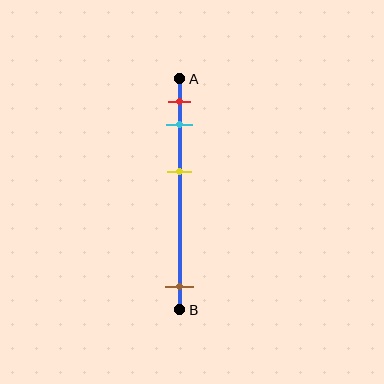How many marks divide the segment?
There are 4 marks dividing the segment.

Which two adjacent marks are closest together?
The red and cyan marks are the closest adjacent pair.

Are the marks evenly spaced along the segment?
No, the marks are not evenly spaced.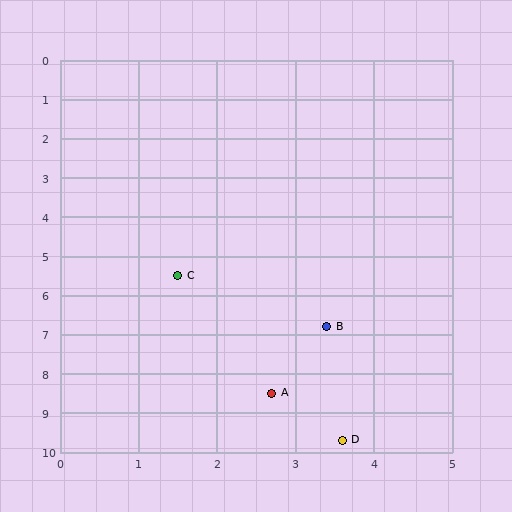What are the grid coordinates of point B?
Point B is at approximately (3.4, 6.8).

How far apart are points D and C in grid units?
Points D and C are about 4.7 grid units apart.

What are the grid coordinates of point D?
Point D is at approximately (3.6, 9.7).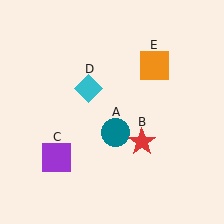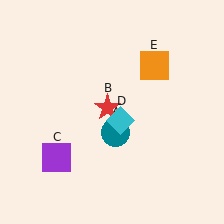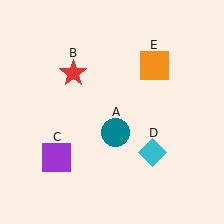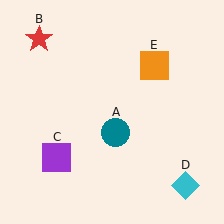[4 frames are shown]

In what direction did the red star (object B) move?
The red star (object B) moved up and to the left.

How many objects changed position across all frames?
2 objects changed position: red star (object B), cyan diamond (object D).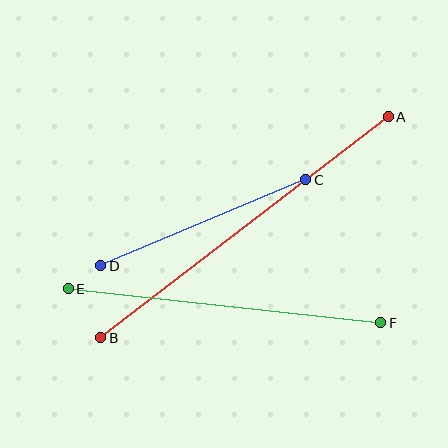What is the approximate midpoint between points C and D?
The midpoint is at approximately (203, 223) pixels.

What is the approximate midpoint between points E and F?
The midpoint is at approximately (225, 306) pixels.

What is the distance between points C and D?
The distance is approximately 222 pixels.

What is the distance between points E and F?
The distance is approximately 314 pixels.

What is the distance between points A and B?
The distance is approximately 363 pixels.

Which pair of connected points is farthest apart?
Points A and B are farthest apart.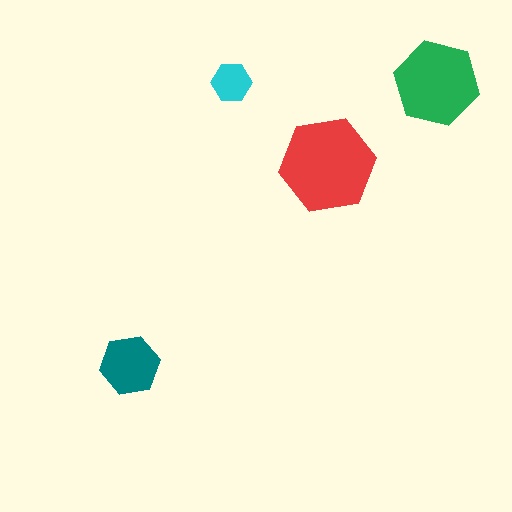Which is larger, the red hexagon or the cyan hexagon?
The red one.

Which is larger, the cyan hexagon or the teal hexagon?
The teal one.